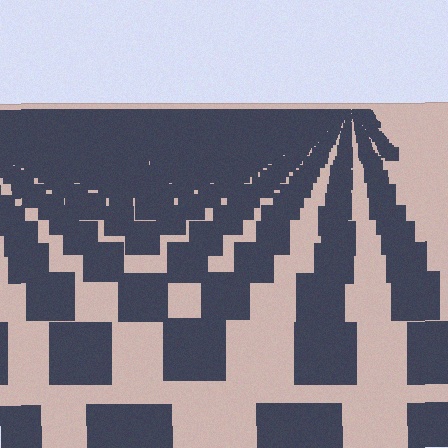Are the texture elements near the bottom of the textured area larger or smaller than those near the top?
Larger. Near the bottom, elements are closer to the viewer and appear at a bigger on-screen size.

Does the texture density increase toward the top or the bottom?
Density increases toward the top.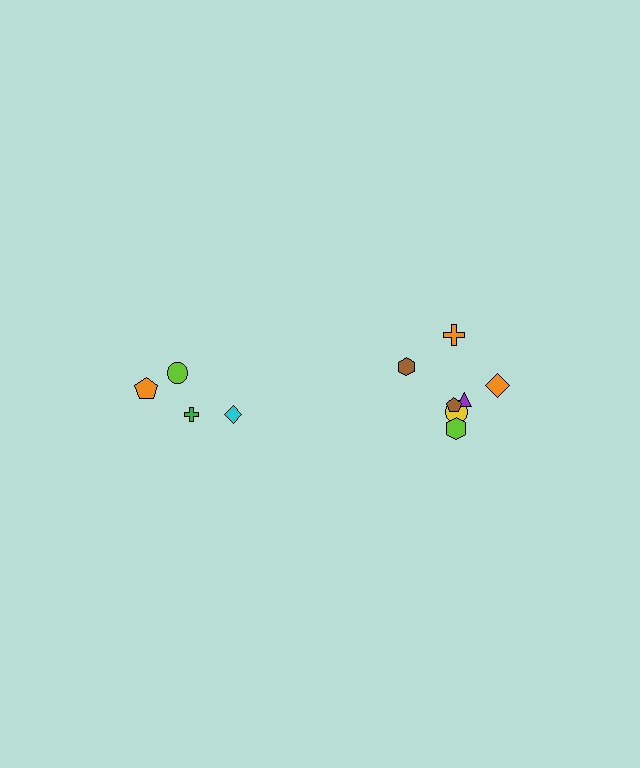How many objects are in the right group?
There are 7 objects.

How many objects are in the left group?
There are 4 objects.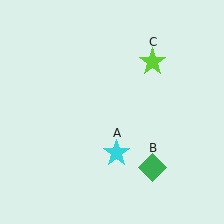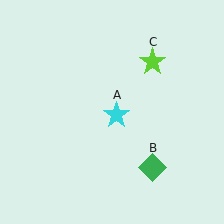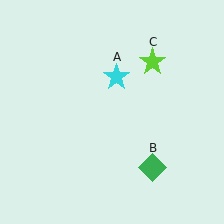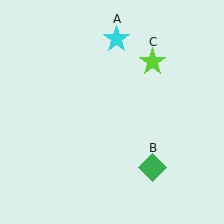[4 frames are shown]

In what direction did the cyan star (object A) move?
The cyan star (object A) moved up.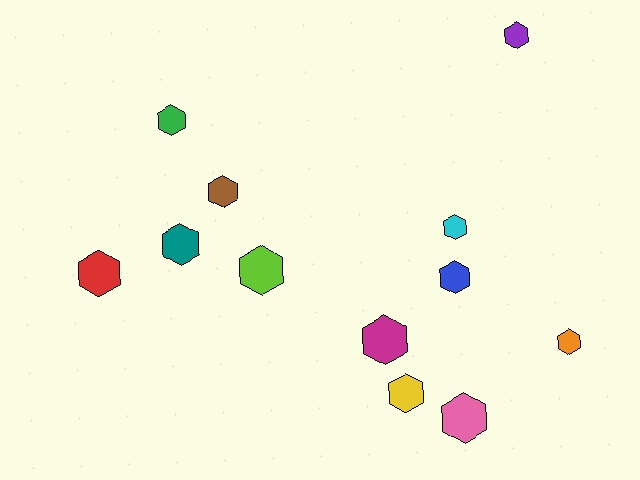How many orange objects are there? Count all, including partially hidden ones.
There is 1 orange object.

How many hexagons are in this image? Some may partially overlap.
There are 12 hexagons.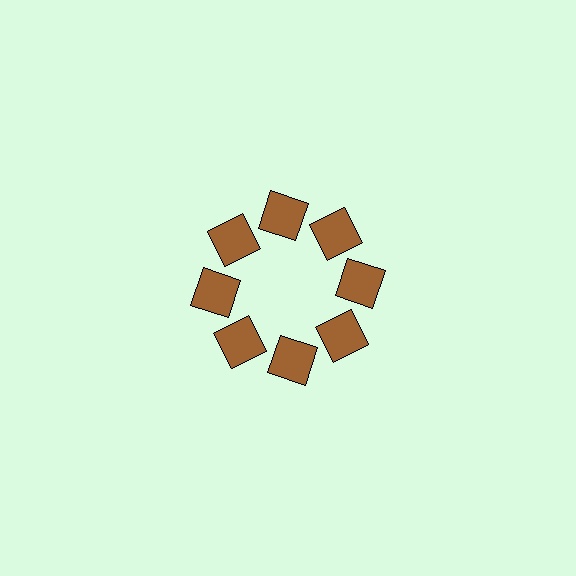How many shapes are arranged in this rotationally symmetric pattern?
There are 8 shapes, arranged in 8 groups of 1.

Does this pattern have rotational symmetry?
Yes, this pattern has 8-fold rotational symmetry. It looks the same after rotating 45 degrees around the center.